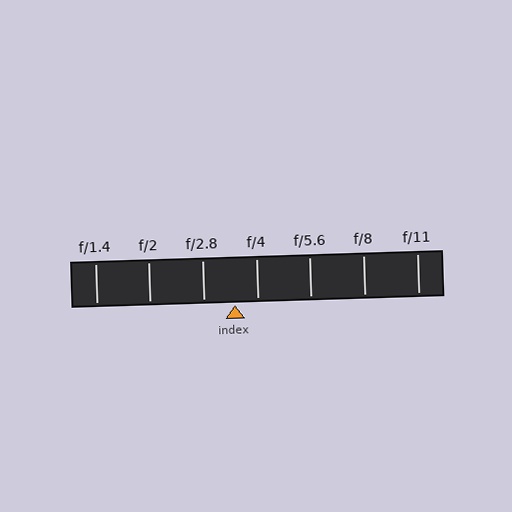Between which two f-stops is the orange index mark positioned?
The index mark is between f/2.8 and f/4.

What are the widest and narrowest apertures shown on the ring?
The widest aperture shown is f/1.4 and the narrowest is f/11.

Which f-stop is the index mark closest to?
The index mark is closest to f/4.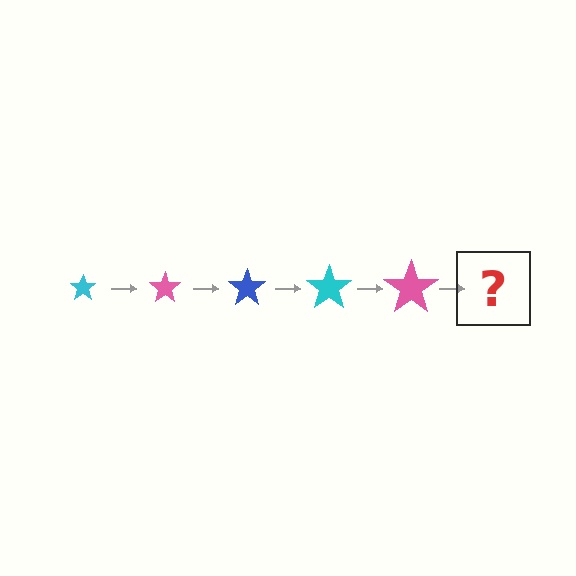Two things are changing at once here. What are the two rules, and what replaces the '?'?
The two rules are that the star grows larger each step and the color cycles through cyan, pink, and blue. The '?' should be a blue star, larger than the previous one.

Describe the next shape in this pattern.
It should be a blue star, larger than the previous one.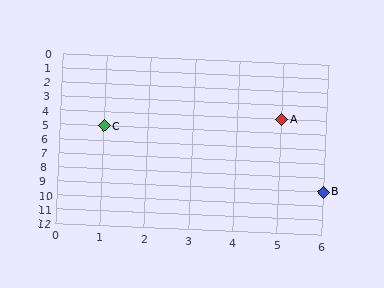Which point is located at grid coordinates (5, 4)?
Point A is at (5, 4).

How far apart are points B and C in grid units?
Points B and C are 5 columns and 4 rows apart (about 6.4 grid units diagonally).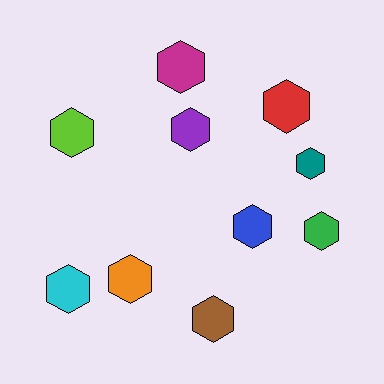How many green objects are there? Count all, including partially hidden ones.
There is 1 green object.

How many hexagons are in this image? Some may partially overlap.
There are 10 hexagons.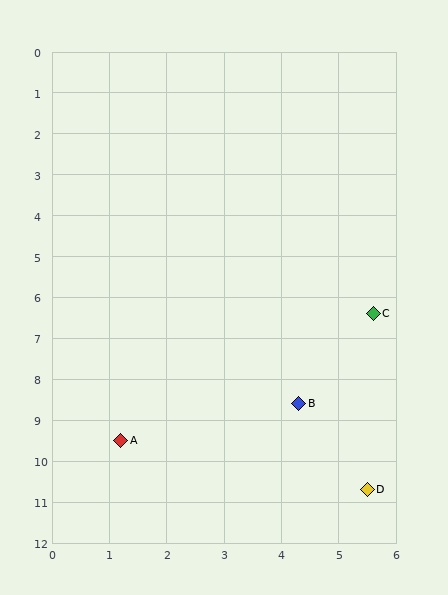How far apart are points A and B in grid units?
Points A and B are about 3.2 grid units apart.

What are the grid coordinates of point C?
Point C is at approximately (5.6, 6.4).